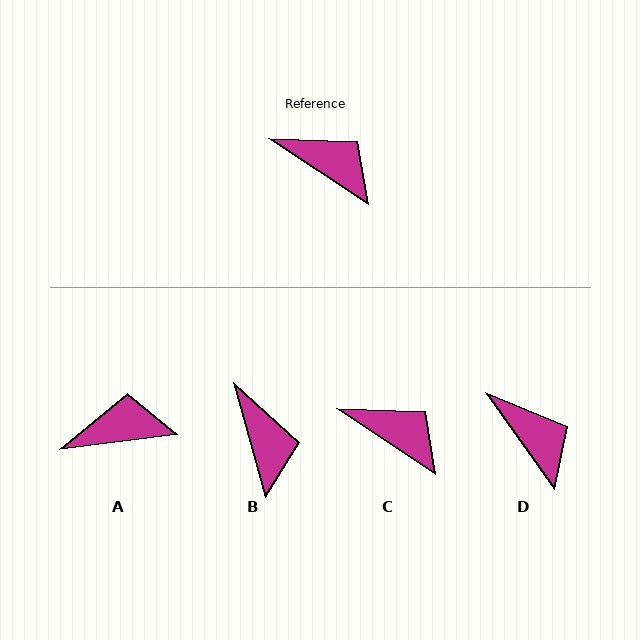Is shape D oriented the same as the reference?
No, it is off by about 21 degrees.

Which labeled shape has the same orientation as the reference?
C.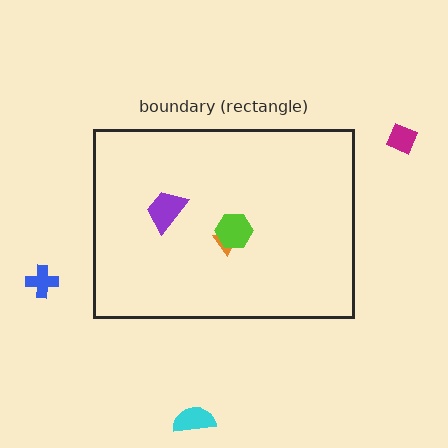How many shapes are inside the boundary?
3 inside, 3 outside.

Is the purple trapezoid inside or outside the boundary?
Inside.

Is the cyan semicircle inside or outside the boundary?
Outside.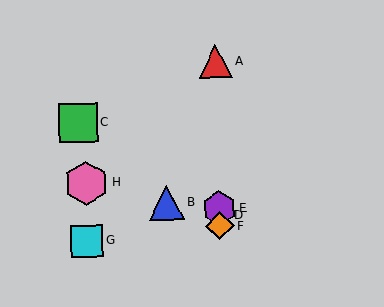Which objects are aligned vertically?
Objects A, D, E, F are aligned vertically.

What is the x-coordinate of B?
Object B is at x≈166.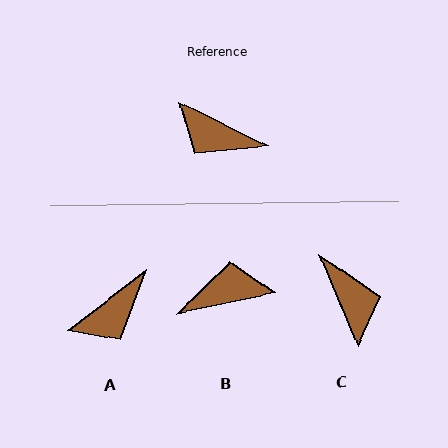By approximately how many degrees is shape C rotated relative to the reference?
Approximately 139 degrees counter-clockwise.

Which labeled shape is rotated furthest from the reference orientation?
B, about 142 degrees away.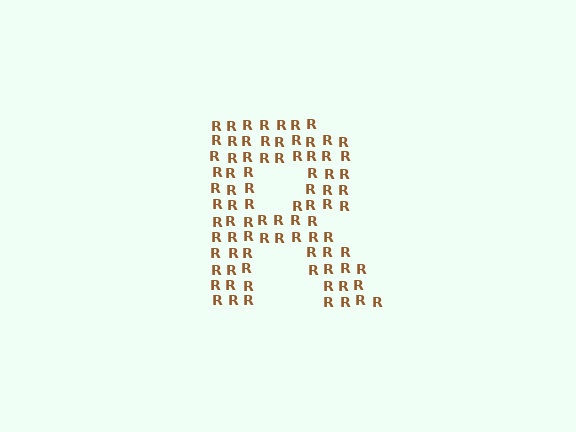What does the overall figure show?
The overall figure shows the letter R.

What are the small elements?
The small elements are letter R's.